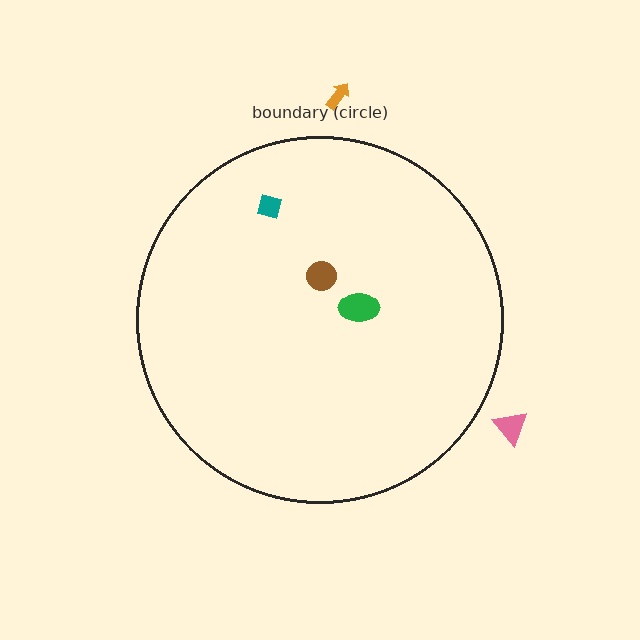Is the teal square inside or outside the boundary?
Inside.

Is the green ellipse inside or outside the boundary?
Inside.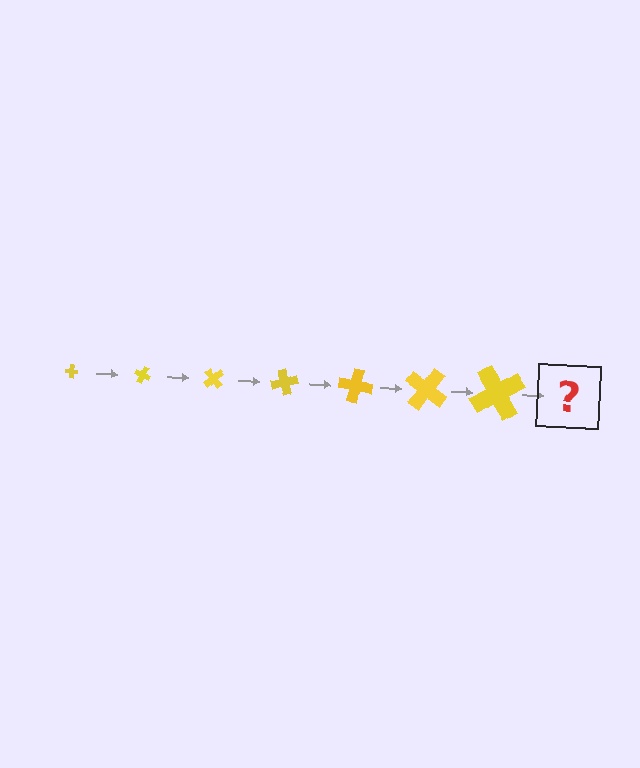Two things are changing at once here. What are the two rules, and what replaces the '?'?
The two rules are that the cross grows larger each step and it rotates 25 degrees each step. The '?' should be a cross, larger than the previous one and rotated 175 degrees from the start.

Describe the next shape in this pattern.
It should be a cross, larger than the previous one and rotated 175 degrees from the start.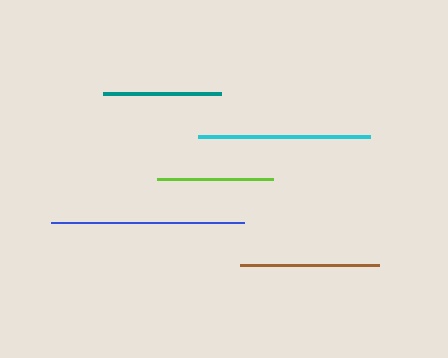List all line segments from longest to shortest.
From longest to shortest: blue, cyan, brown, teal, lime.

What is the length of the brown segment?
The brown segment is approximately 139 pixels long.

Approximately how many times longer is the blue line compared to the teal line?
The blue line is approximately 1.6 times the length of the teal line.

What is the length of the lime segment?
The lime segment is approximately 116 pixels long.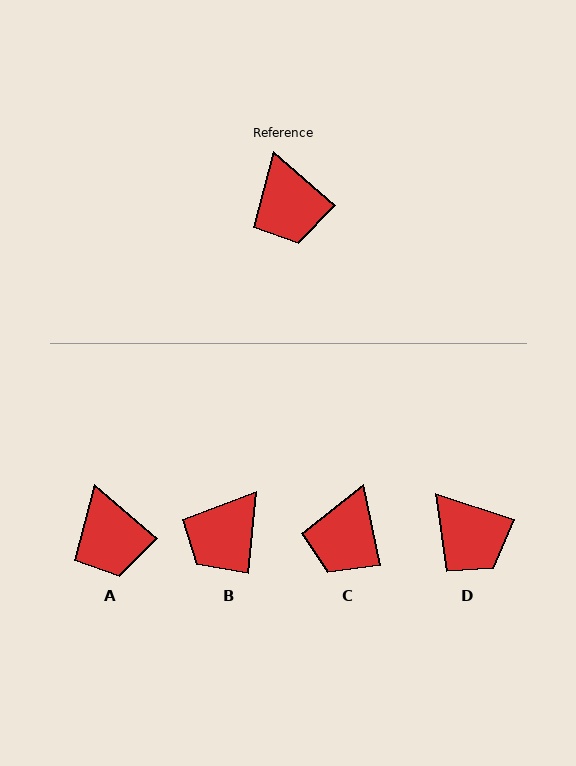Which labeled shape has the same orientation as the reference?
A.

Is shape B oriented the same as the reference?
No, it is off by about 54 degrees.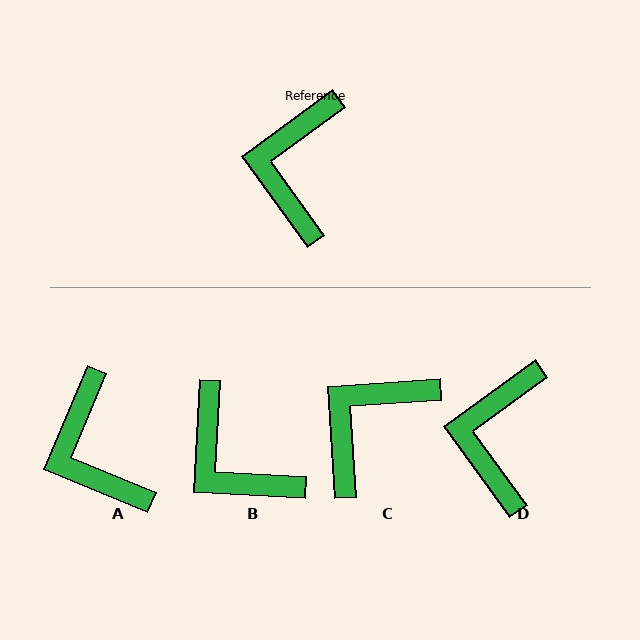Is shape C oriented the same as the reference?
No, it is off by about 32 degrees.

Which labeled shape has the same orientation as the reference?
D.